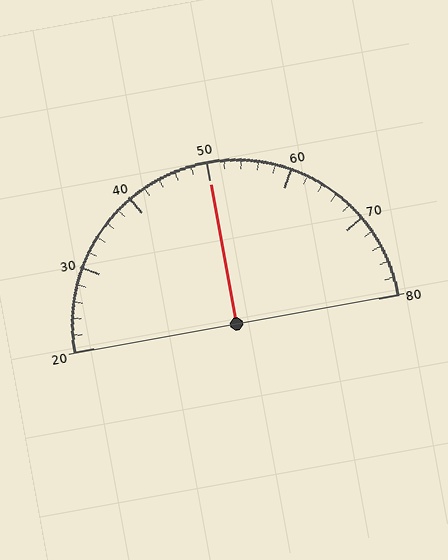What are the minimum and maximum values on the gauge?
The gauge ranges from 20 to 80.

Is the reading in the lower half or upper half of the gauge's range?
The reading is in the upper half of the range (20 to 80).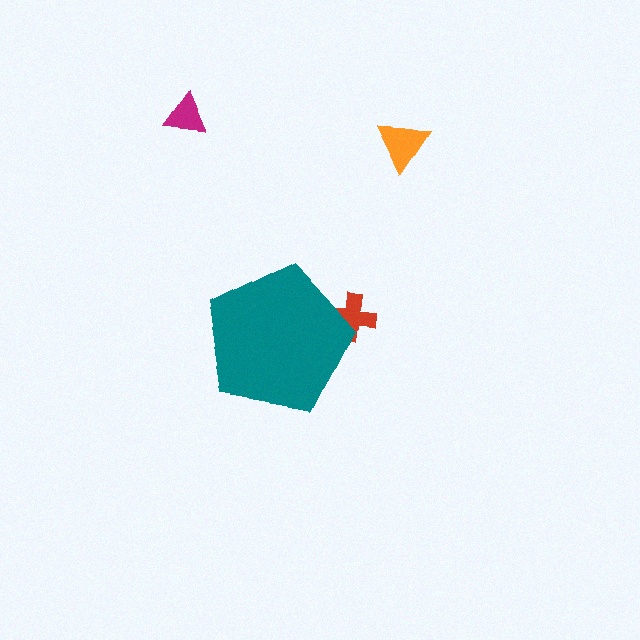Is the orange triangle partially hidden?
No, the orange triangle is fully visible.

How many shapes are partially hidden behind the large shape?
1 shape is partially hidden.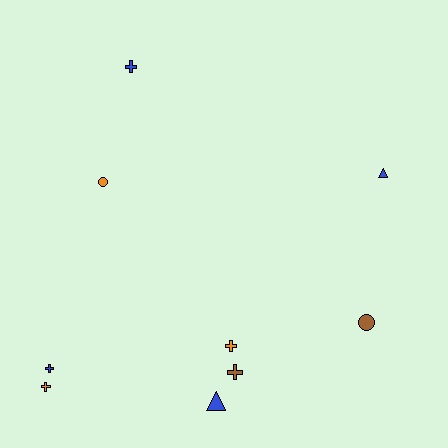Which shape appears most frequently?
Cross, with 5 objects.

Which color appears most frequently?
Blue, with 4 objects.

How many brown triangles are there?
There are no brown triangles.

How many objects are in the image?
There are 9 objects.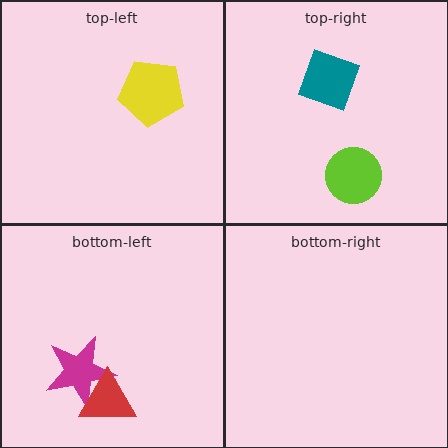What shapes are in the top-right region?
The teal diamond, the lime circle.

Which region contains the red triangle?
The bottom-left region.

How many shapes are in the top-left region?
1.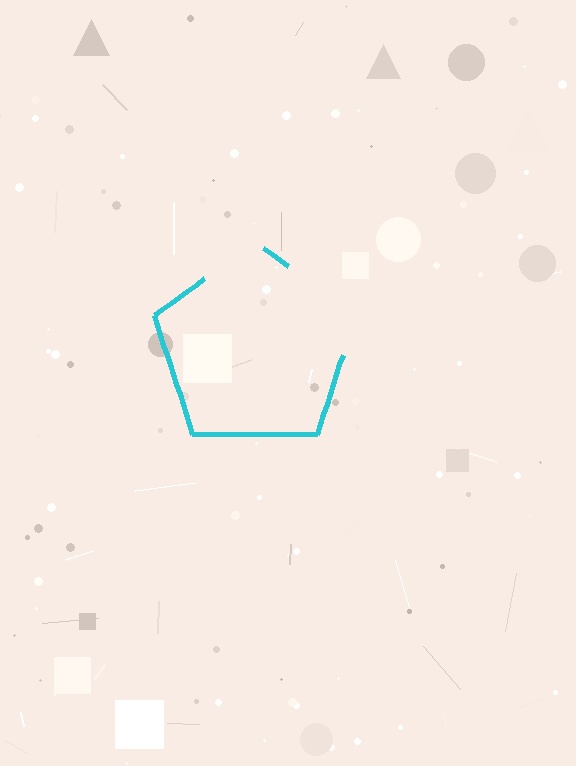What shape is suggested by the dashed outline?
The dashed outline suggests a pentagon.